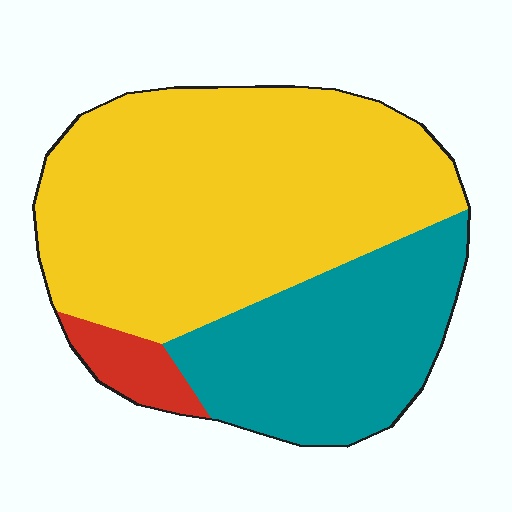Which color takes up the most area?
Yellow, at roughly 60%.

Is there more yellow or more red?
Yellow.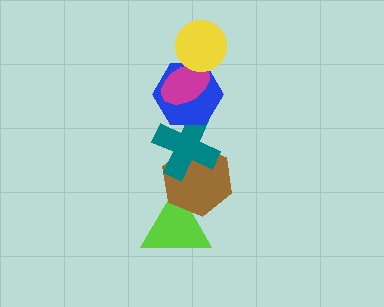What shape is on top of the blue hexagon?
The magenta ellipse is on top of the blue hexagon.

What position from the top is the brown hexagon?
The brown hexagon is 5th from the top.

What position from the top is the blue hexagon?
The blue hexagon is 3rd from the top.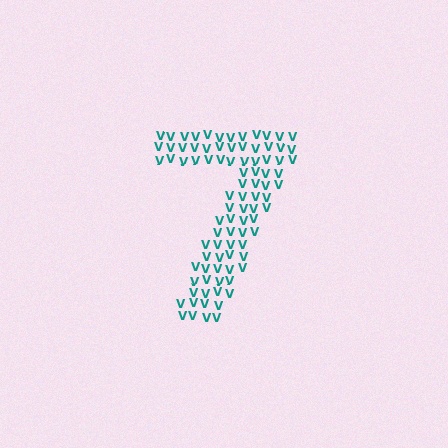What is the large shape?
The large shape is the digit 7.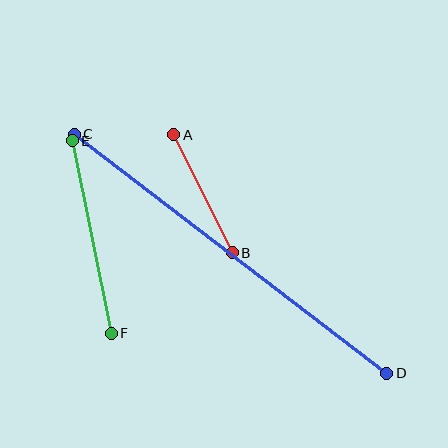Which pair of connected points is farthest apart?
Points C and D are farthest apart.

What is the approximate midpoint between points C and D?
The midpoint is at approximately (230, 254) pixels.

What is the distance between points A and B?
The distance is approximately 132 pixels.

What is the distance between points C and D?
The distance is approximately 394 pixels.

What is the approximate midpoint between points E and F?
The midpoint is at approximately (92, 237) pixels.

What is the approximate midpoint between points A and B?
The midpoint is at approximately (203, 194) pixels.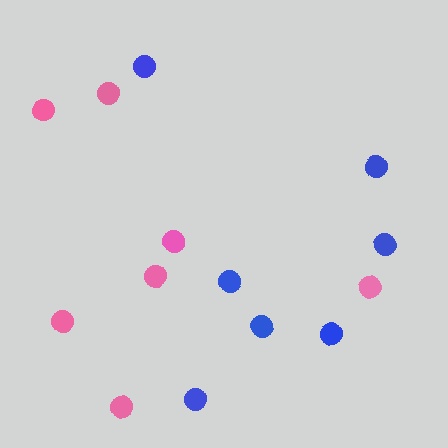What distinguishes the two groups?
There are 2 groups: one group of pink circles (7) and one group of blue circles (7).